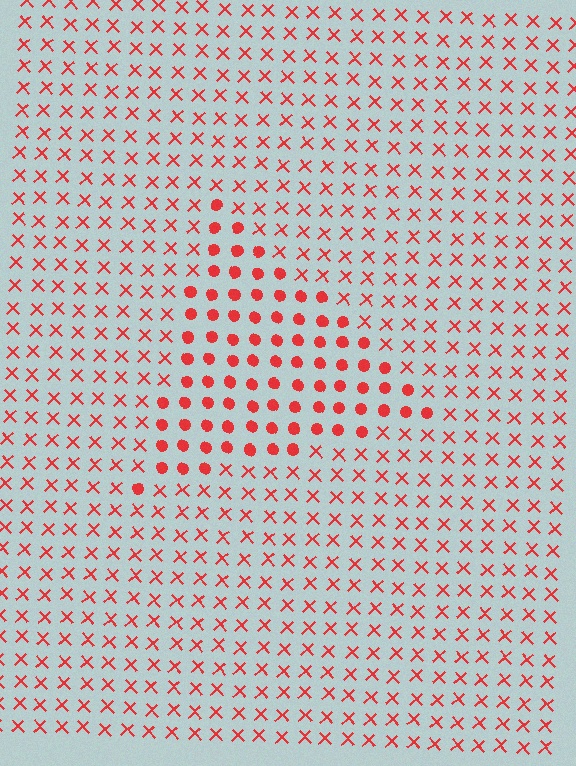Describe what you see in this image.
The image is filled with small red elements arranged in a uniform grid. A triangle-shaped region contains circles, while the surrounding area contains X marks. The boundary is defined purely by the change in element shape.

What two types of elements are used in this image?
The image uses circles inside the triangle region and X marks outside it.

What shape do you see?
I see a triangle.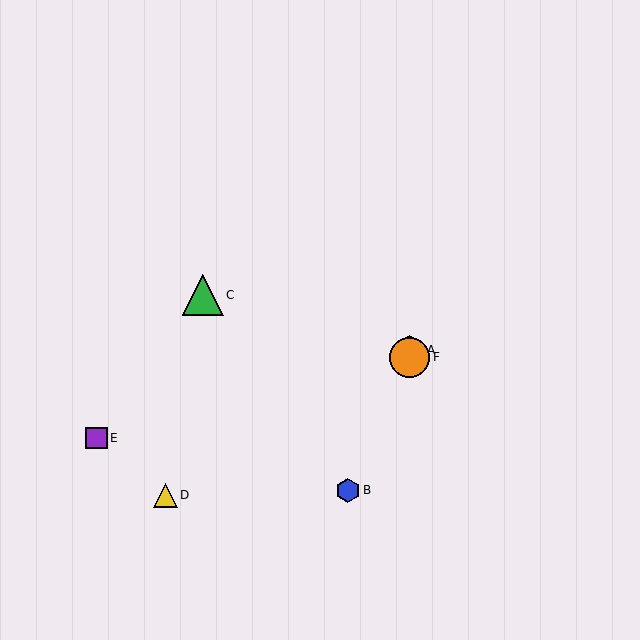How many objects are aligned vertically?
2 objects (A, F) are aligned vertically.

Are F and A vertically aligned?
Yes, both are at x≈410.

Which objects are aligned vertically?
Objects A, F are aligned vertically.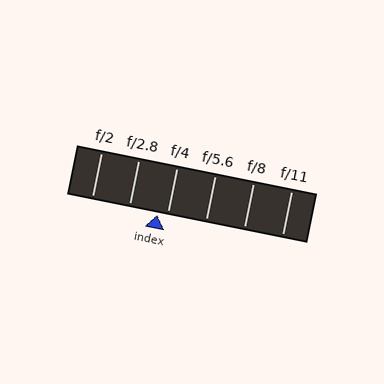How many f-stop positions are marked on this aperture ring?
There are 6 f-stop positions marked.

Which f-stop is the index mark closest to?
The index mark is closest to f/4.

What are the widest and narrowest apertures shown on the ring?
The widest aperture shown is f/2 and the narrowest is f/11.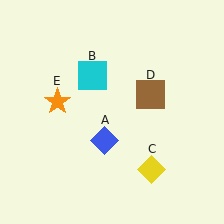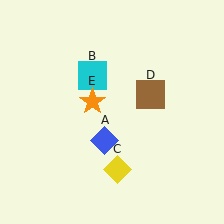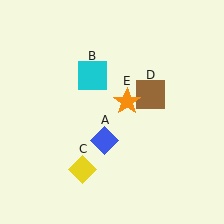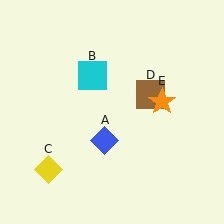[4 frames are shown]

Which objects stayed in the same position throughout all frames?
Blue diamond (object A) and cyan square (object B) and brown square (object D) remained stationary.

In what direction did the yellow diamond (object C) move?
The yellow diamond (object C) moved left.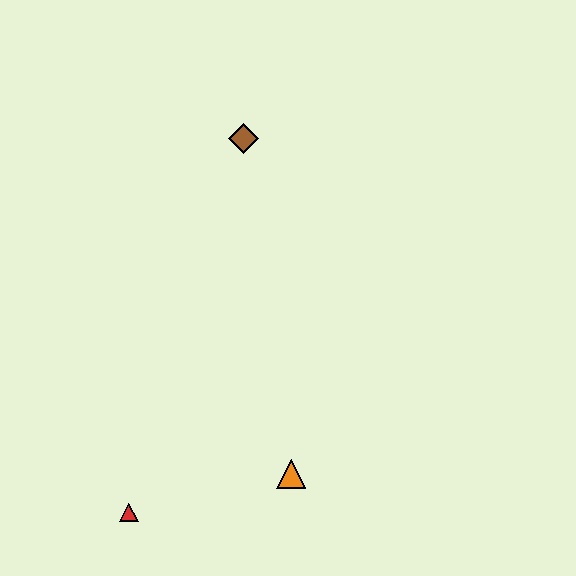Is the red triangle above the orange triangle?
No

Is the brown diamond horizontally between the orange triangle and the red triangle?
Yes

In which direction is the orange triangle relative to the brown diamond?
The orange triangle is below the brown diamond.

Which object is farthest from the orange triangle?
The brown diamond is farthest from the orange triangle.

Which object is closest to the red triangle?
The orange triangle is closest to the red triangle.